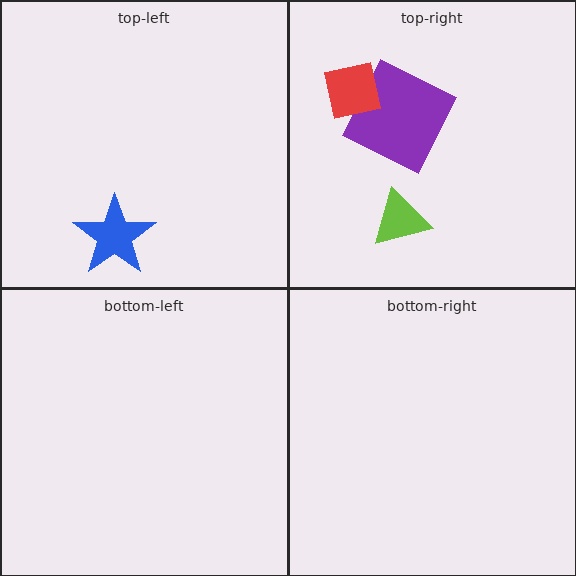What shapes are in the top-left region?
The blue star.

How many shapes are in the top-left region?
1.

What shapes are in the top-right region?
The purple square, the red square, the lime triangle.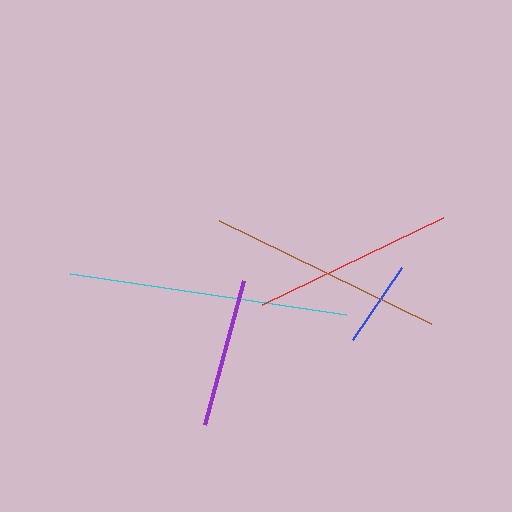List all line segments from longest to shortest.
From longest to shortest: cyan, brown, red, purple, blue.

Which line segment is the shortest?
The blue line is the shortest at approximately 87 pixels.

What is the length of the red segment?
The red segment is approximately 201 pixels long.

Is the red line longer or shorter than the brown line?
The brown line is longer than the red line.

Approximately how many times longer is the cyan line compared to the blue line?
The cyan line is approximately 3.2 times the length of the blue line.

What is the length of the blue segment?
The blue segment is approximately 87 pixels long.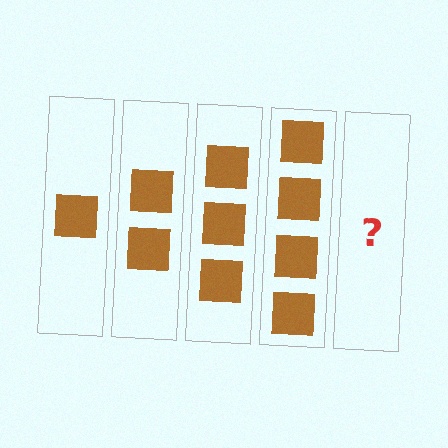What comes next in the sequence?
The next element should be 5 squares.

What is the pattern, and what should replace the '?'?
The pattern is that each step adds one more square. The '?' should be 5 squares.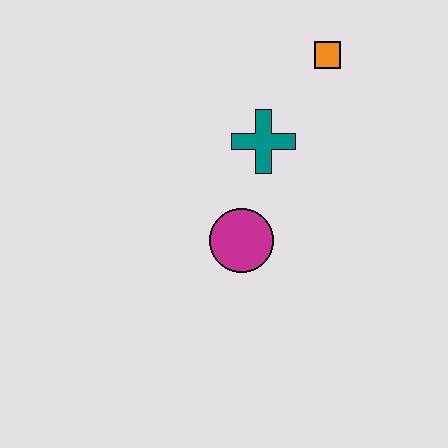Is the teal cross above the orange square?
No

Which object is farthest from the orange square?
The magenta circle is farthest from the orange square.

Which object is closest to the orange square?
The teal cross is closest to the orange square.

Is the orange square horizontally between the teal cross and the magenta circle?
No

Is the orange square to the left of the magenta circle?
No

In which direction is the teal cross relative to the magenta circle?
The teal cross is above the magenta circle.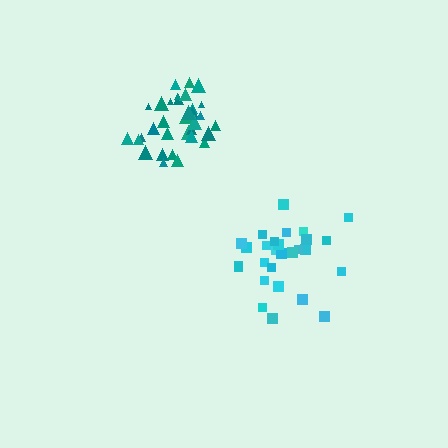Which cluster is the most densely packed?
Teal.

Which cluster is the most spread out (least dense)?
Cyan.